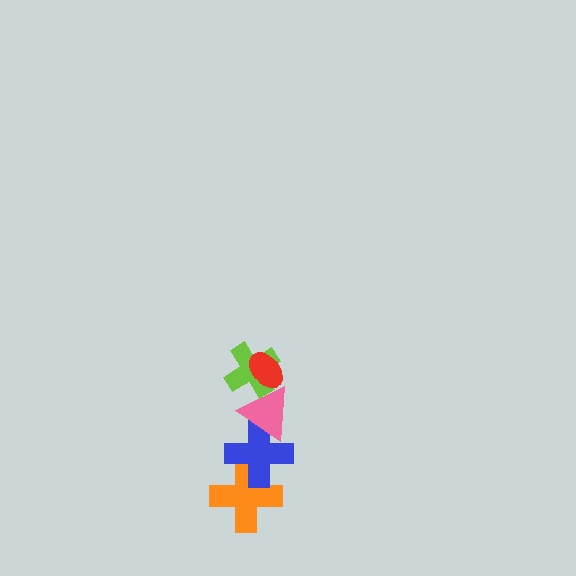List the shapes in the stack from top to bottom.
From top to bottom: the red ellipse, the lime cross, the pink triangle, the blue cross, the orange cross.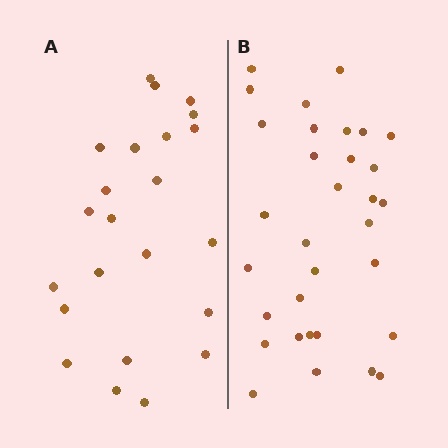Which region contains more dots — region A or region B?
Region B (the right region) has more dots.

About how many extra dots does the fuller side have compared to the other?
Region B has roughly 8 or so more dots than region A.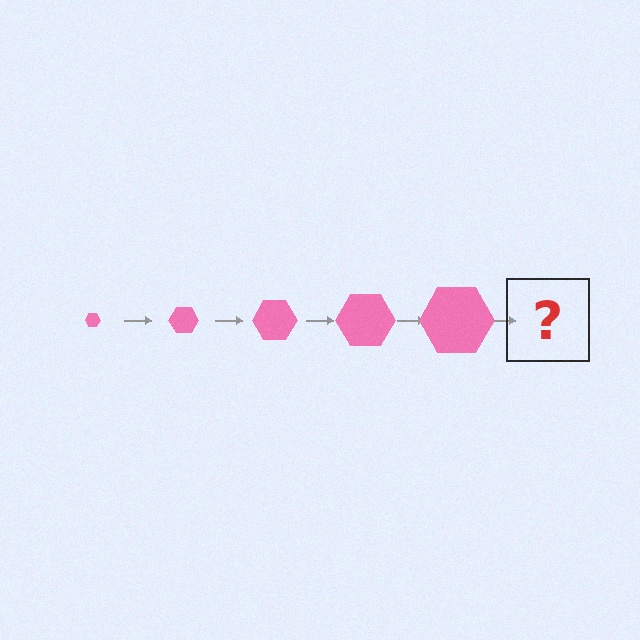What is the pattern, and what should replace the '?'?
The pattern is that the hexagon gets progressively larger each step. The '?' should be a pink hexagon, larger than the previous one.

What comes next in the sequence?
The next element should be a pink hexagon, larger than the previous one.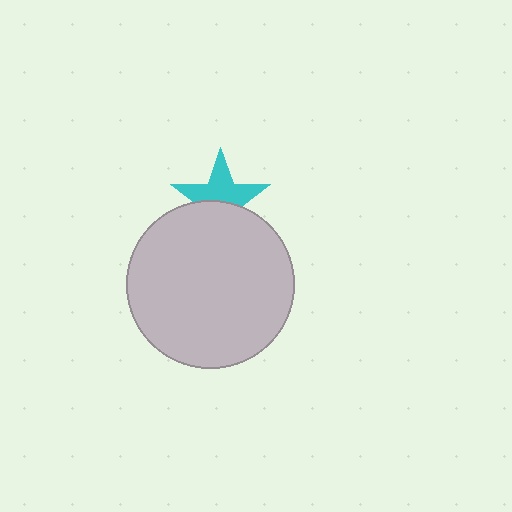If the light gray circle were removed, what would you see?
You would see the complete cyan star.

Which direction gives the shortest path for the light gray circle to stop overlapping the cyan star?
Moving down gives the shortest separation.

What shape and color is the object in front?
The object in front is a light gray circle.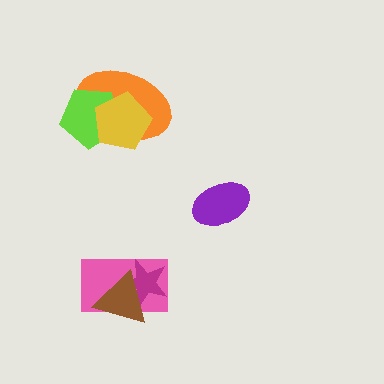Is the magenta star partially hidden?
Yes, it is partially covered by another shape.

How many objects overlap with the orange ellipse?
2 objects overlap with the orange ellipse.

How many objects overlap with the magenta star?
2 objects overlap with the magenta star.